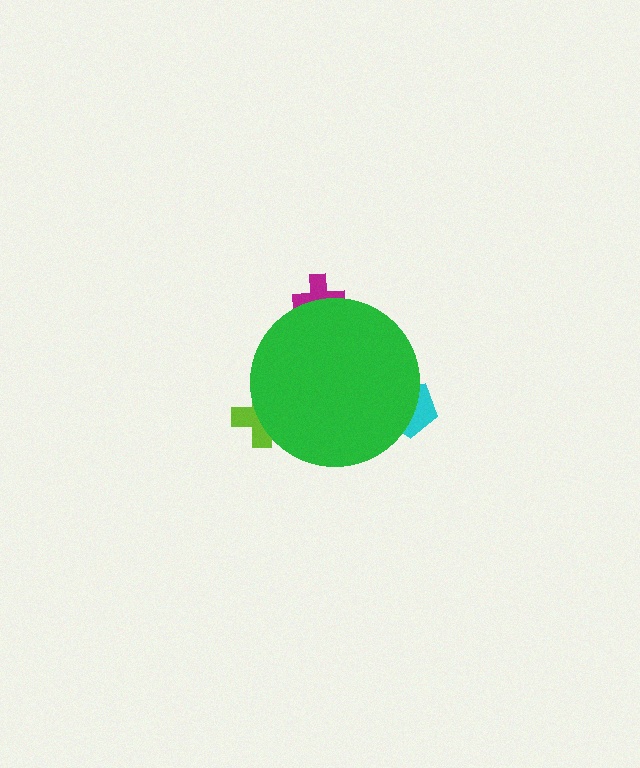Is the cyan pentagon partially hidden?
Yes, the cyan pentagon is partially hidden behind the green circle.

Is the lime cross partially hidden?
Yes, the lime cross is partially hidden behind the green circle.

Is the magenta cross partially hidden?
Yes, the magenta cross is partially hidden behind the green circle.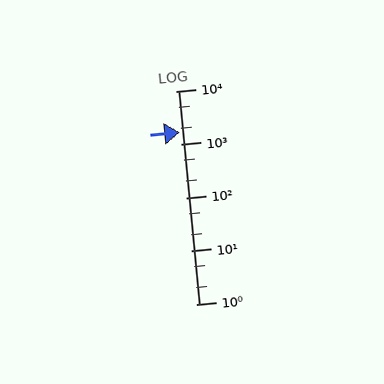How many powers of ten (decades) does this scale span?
The scale spans 4 decades, from 1 to 10000.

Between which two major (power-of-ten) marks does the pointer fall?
The pointer is between 1000 and 10000.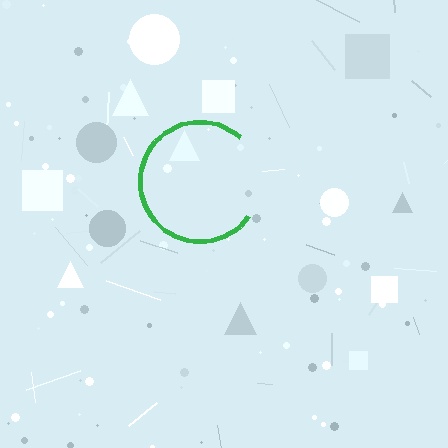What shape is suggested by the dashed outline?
The dashed outline suggests a circle.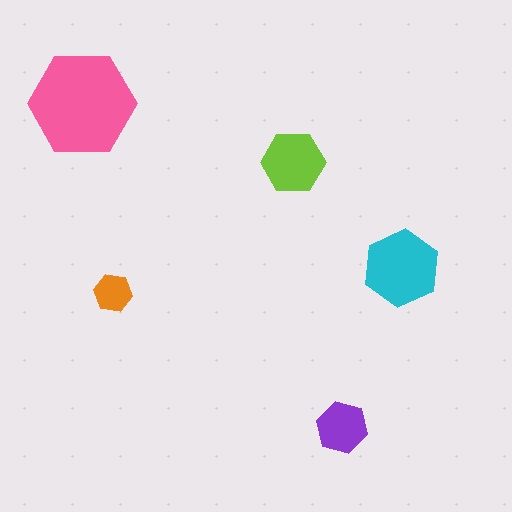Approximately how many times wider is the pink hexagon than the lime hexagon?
About 1.5 times wider.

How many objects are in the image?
There are 5 objects in the image.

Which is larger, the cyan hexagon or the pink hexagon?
The pink one.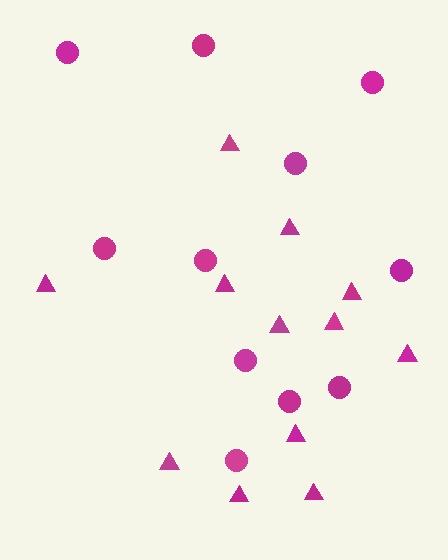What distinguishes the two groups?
There are 2 groups: one group of circles (11) and one group of triangles (12).